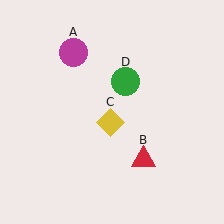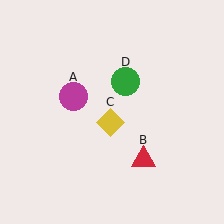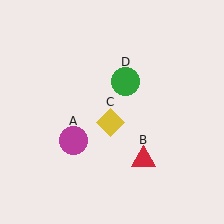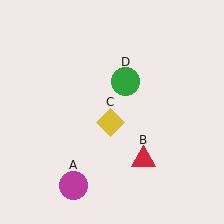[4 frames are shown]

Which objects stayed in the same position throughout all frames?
Red triangle (object B) and yellow diamond (object C) and green circle (object D) remained stationary.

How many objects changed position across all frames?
1 object changed position: magenta circle (object A).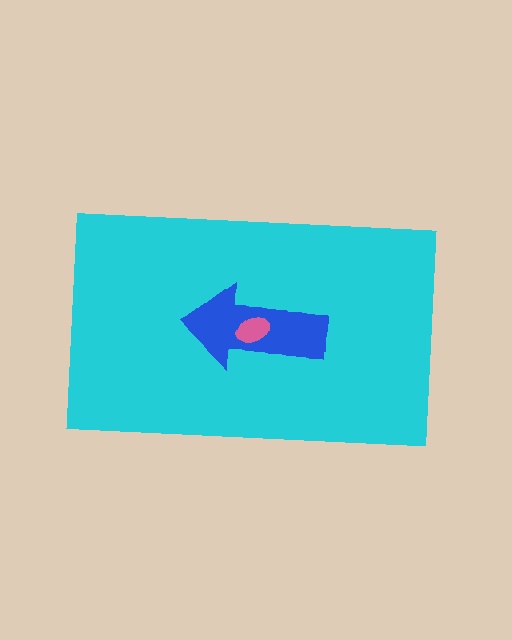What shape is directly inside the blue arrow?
The pink ellipse.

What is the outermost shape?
The cyan rectangle.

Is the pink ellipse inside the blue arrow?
Yes.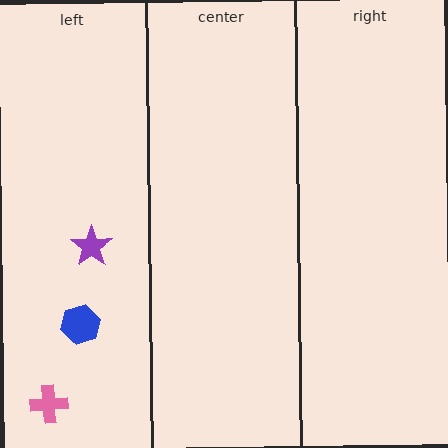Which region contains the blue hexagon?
The left region.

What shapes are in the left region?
The pink cross, the blue hexagon, the purple star.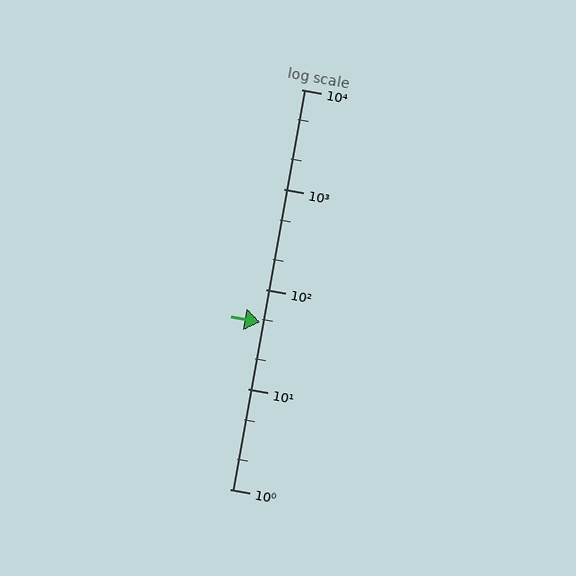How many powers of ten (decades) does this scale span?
The scale spans 4 decades, from 1 to 10000.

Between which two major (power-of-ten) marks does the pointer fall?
The pointer is between 10 and 100.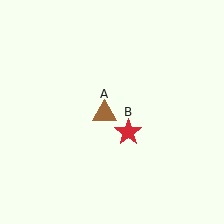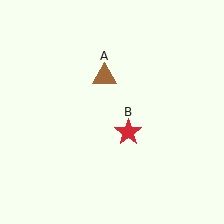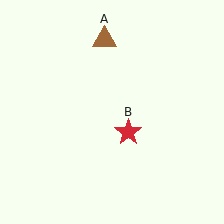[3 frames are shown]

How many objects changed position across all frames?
1 object changed position: brown triangle (object A).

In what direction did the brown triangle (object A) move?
The brown triangle (object A) moved up.